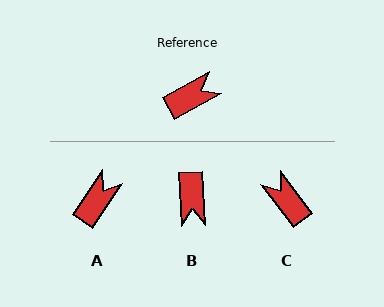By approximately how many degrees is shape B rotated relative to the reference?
Approximately 115 degrees clockwise.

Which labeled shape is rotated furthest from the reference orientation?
B, about 115 degrees away.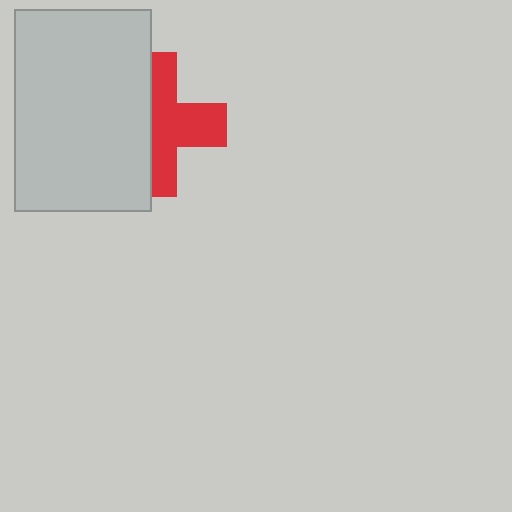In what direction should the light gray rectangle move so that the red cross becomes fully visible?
The light gray rectangle should move left. That is the shortest direction to clear the overlap and leave the red cross fully visible.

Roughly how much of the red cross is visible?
About half of it is visible (roughly 54%).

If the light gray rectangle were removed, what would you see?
You would see the complete red cross.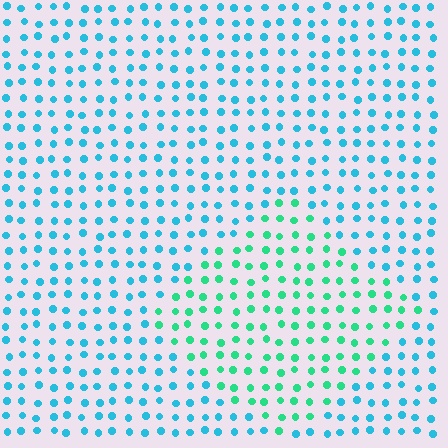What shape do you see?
I see a diamond.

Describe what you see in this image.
The image is filled with small cyan elements in a uniform arrangement. A diamond-shaped region is visible where the elements are tinted to a slightly different hue, forming a subtle color boundary.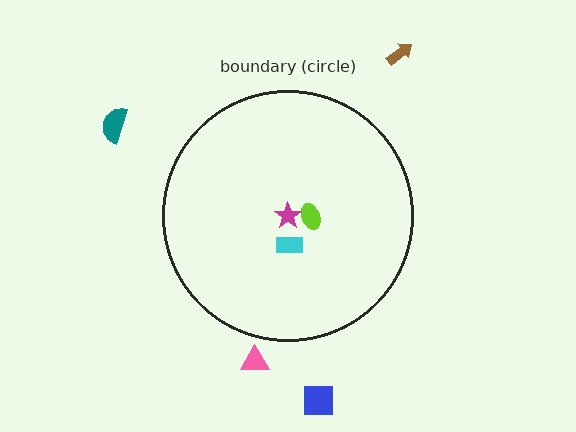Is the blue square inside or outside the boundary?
Outside.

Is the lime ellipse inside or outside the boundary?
Inside.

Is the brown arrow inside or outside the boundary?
Outside.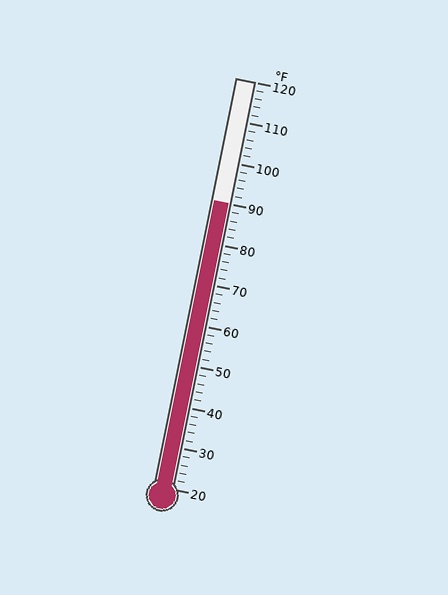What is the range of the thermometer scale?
The thermometer scale ranges from 20°F to 120°F.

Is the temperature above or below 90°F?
The temperature is at 90°F.